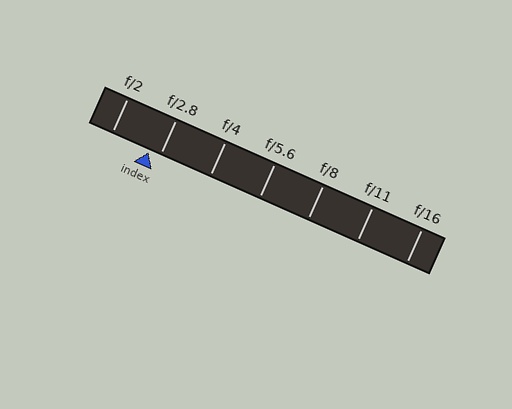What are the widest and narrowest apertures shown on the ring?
The widest aperture shown is f/2 and the narrowest is f/16.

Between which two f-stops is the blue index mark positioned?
The index mark is between f/2 and f/2.8.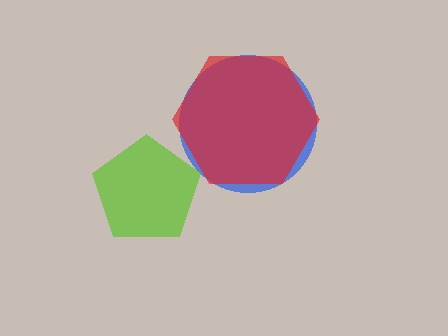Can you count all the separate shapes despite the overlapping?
Yes, there are 3 separate shapes.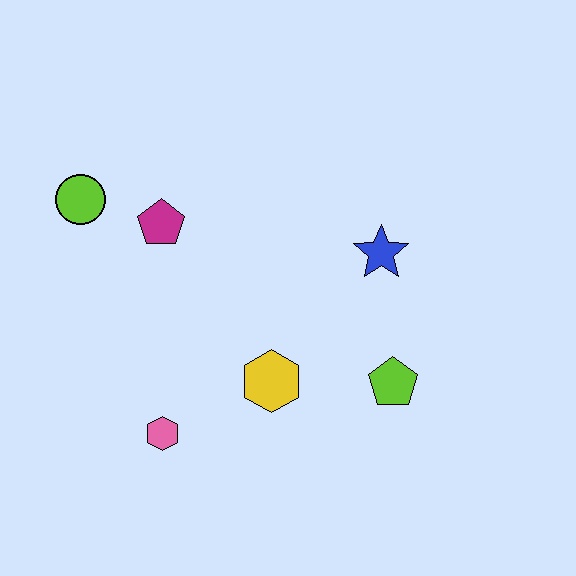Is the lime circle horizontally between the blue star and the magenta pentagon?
No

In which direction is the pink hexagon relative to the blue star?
The pink hexagon is to the left of the blue star.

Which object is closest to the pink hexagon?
The yellow hexagon is closest to the pink hexagon.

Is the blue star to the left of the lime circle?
No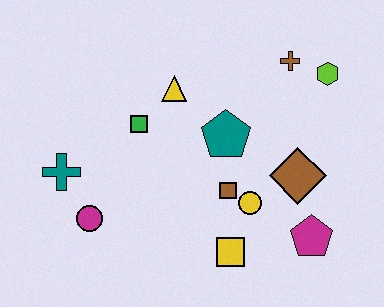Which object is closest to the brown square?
The yellow circle is closest to the brown square.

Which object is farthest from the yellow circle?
The teal cross is farthest from the yellow circle.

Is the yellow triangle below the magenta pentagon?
No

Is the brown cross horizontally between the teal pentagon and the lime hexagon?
Yes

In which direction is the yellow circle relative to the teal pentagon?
The yellow circle is below the teal pentagon.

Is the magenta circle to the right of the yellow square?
No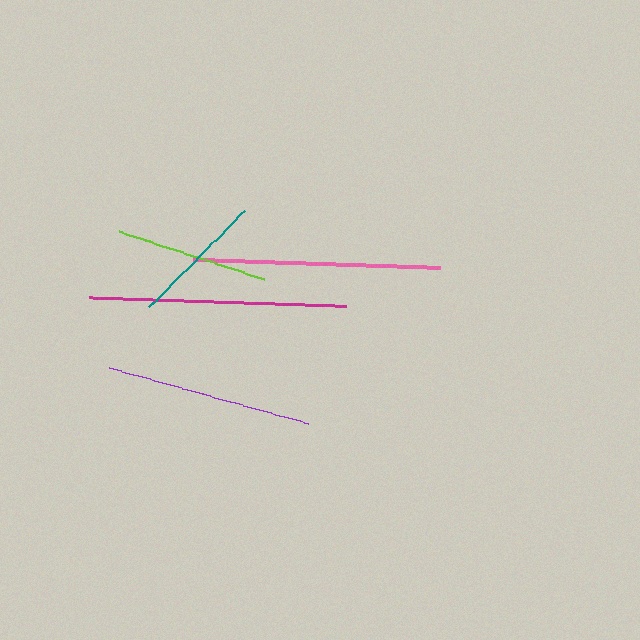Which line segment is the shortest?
The teal line is the shortest at approximately 135 pixels.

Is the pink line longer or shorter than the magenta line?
The magenta line is longer than the pink line.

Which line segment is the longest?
The magenta line is the longest at approximately 257 pixels.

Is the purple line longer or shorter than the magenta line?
The magenta line is longer than the purple line.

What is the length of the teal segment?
The teal segment is approximately 135 pixels long.